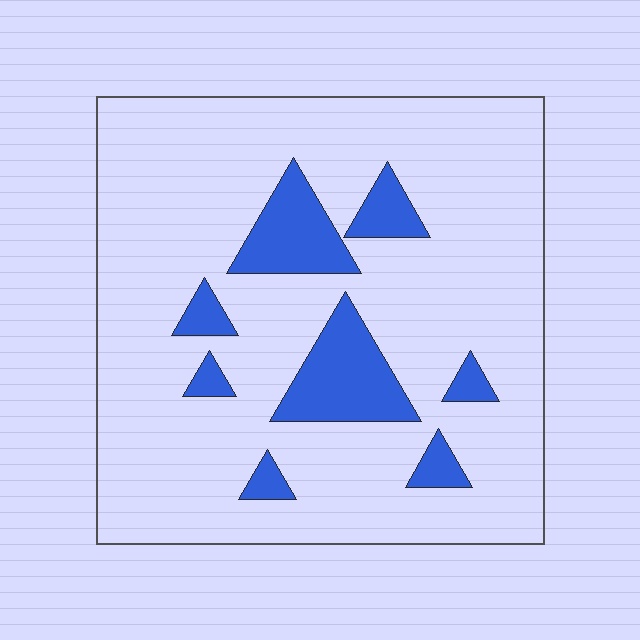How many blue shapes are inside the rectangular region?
8.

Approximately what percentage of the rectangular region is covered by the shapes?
Approximately 15%.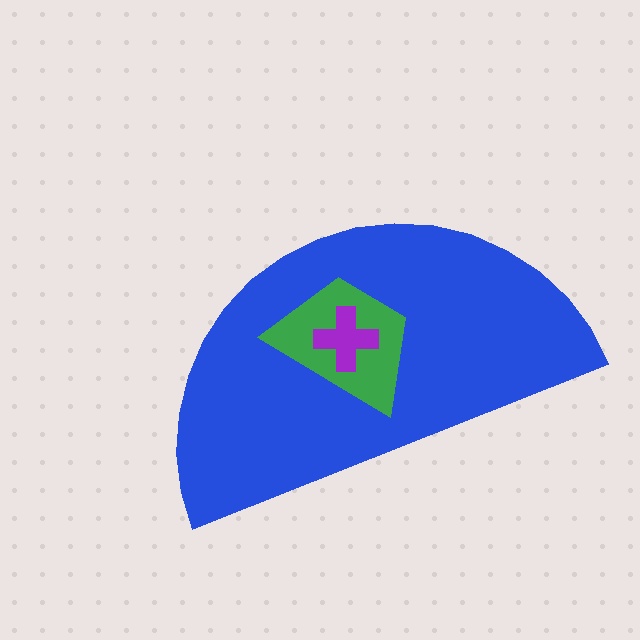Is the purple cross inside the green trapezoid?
Yes.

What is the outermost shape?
The blue semicircle.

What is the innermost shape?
The purple cross.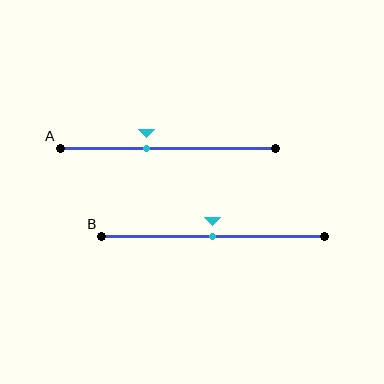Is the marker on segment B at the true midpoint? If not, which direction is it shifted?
Yes, the marker on segment B is at the true midpoint.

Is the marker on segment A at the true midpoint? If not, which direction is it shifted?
No, the marker on segment A is shifted to the left by about 10% of the segment length.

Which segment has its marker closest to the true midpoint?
Segment B has its marker closest to the true midpoint.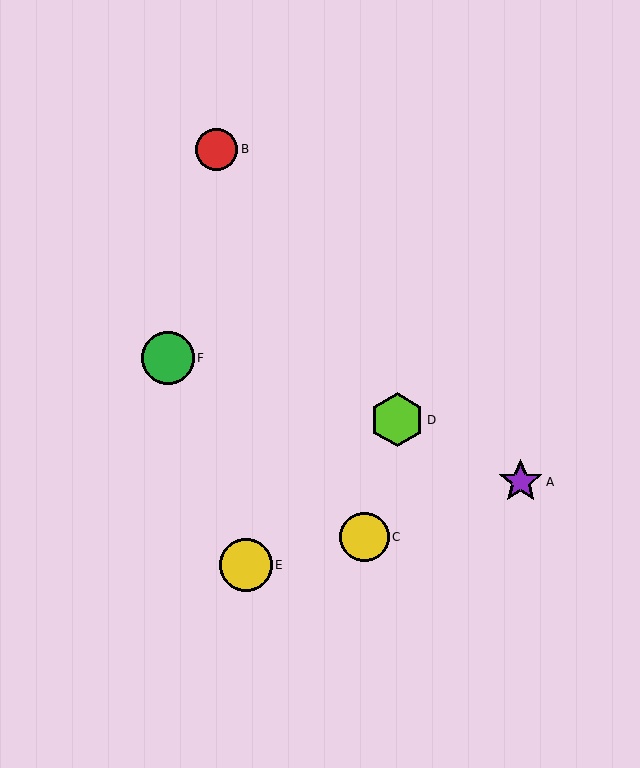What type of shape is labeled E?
Shape E is a yellow circle.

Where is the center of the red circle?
The center of the red circle is at (217, 149).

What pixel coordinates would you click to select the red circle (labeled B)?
Click at (217, 149) to select the red circle B.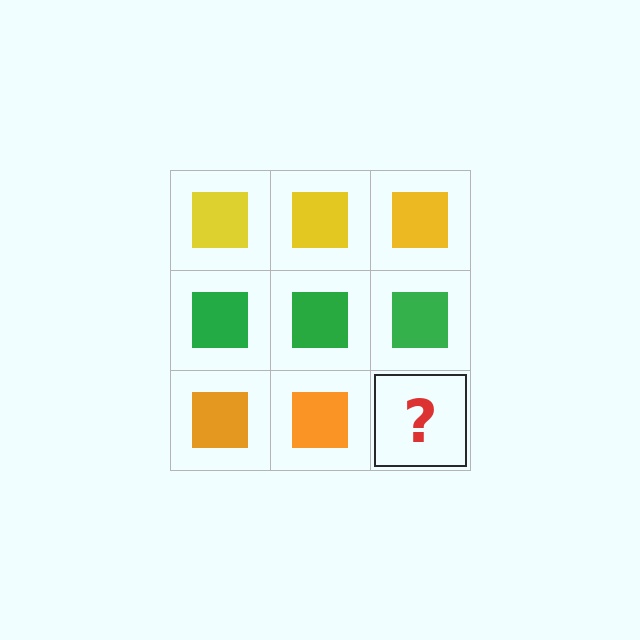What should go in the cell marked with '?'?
The missing cell should contain an orange square.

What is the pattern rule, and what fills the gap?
The rule is that each row has a consistent color. The gap should be filled with an orange square.